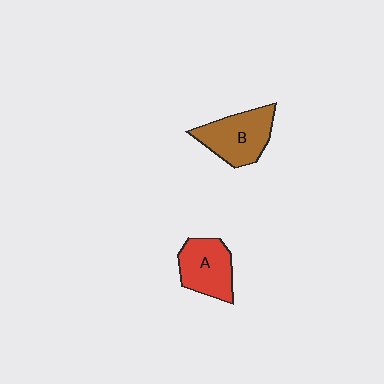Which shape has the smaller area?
Shape A (red).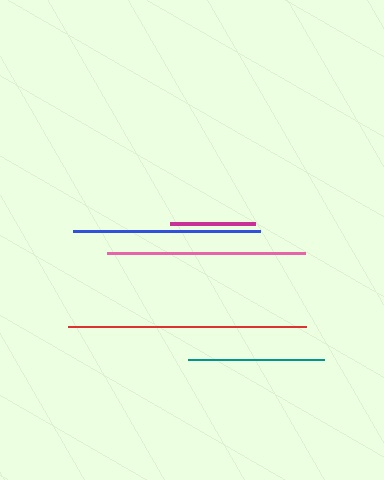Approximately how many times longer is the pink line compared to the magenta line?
The pink line is approximately 2.3 times the length of the magenta line.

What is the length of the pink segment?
The pink segment is approximately 198 pixels long.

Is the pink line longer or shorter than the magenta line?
The pink line is longer than the magenta line.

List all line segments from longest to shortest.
From longest to shortest: red, pink, blue, teal, magenta.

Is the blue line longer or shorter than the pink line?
The pink line is longer than the blue line.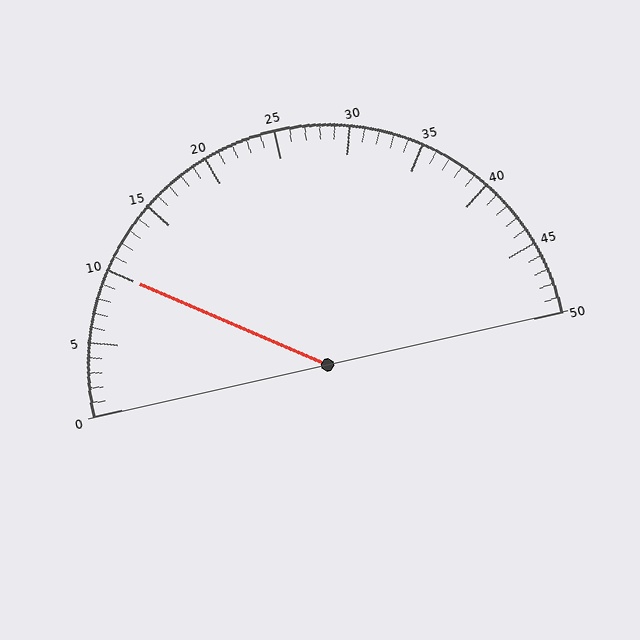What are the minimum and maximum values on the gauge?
The gauge ranges from 0 to 50.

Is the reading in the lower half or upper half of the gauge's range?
The reading is in the lower half of the range (0 to 50).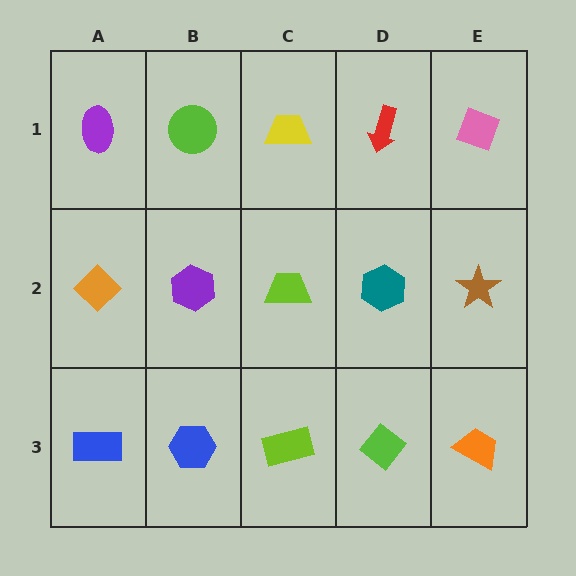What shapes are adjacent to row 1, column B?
A purple hexagon (row 2, column B), a purple ellipse (row 1, column A), a yellow trapezoid (row 1, column C).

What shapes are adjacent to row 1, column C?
A lime trapezoid (row 2, column C), a lime circle (row 1, column B), a red arrow (row 1, column D).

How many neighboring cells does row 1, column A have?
2.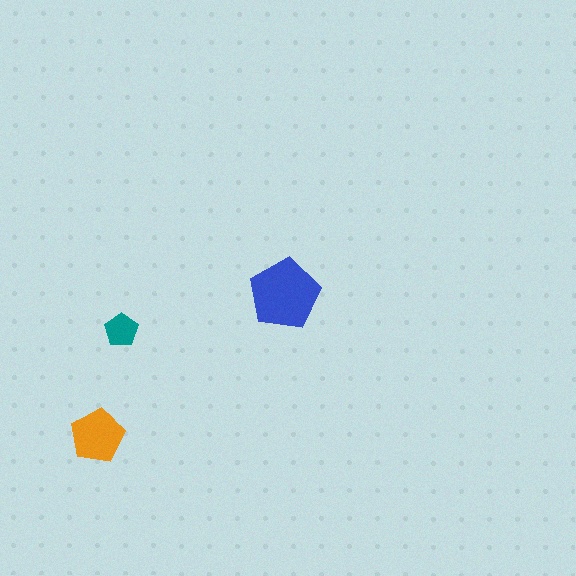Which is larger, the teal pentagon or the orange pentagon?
The orange one.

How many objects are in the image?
There are 3 objects in the image.